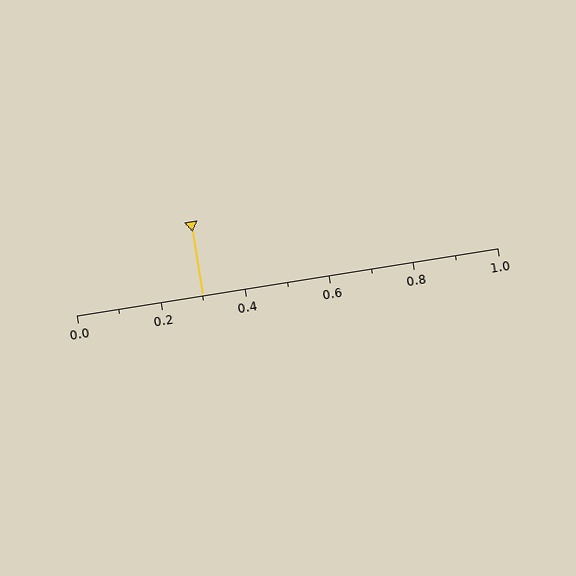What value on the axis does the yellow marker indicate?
The marker indicates approximately 0.3.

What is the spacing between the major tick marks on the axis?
The major ticks are spaced 0.2 apart.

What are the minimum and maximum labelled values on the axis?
The axis runs from 0.0 to 1.0.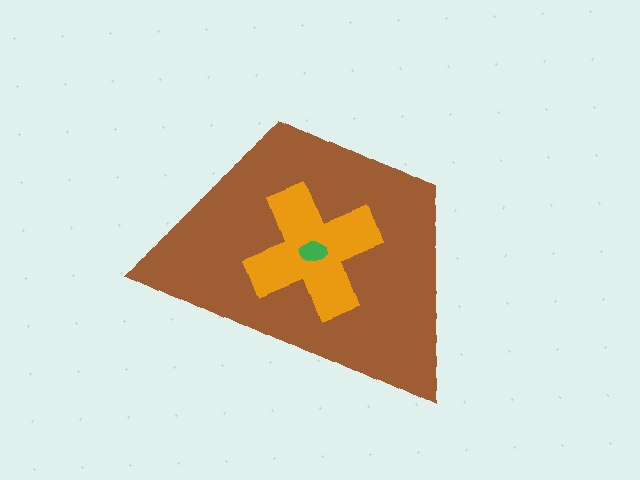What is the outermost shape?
The brown trapezoid.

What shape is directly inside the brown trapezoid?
The orange cross.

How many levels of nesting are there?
3.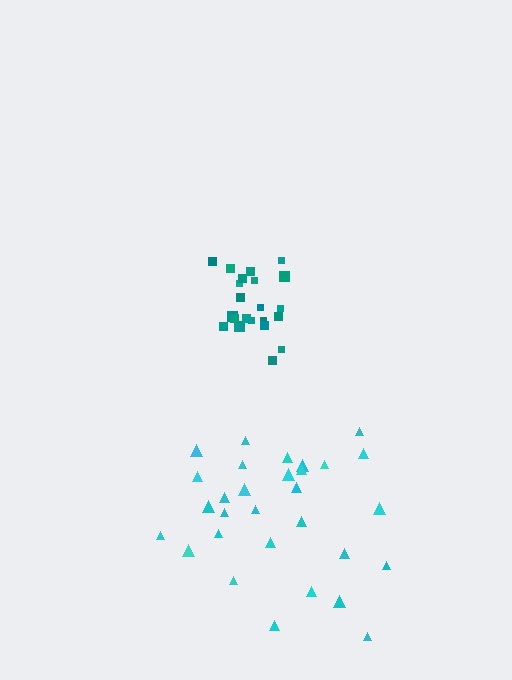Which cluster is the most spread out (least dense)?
Cyan.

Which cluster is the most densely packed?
Teal.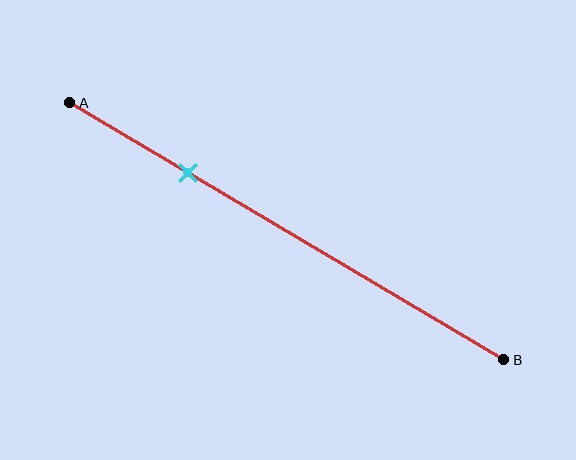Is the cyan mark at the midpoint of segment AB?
No, the mark is at about 25% from A, not at the 50% midpoint.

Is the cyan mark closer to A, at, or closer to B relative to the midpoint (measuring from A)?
The cyan mark is closer to point A than the midpoint of segment AB.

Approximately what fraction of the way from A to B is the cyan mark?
The cyan mark is approximately 25% of the way from A to B.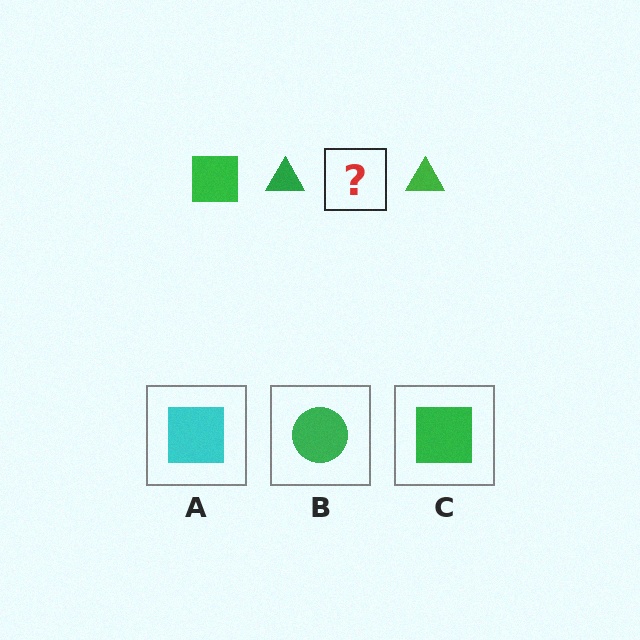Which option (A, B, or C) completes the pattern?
C.